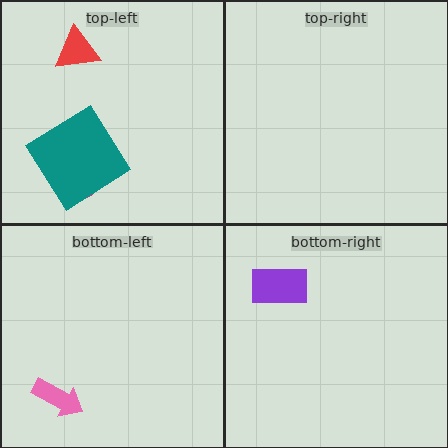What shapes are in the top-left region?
The red triangle, the magenta ellipse, the teal diamond.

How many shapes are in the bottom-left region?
1.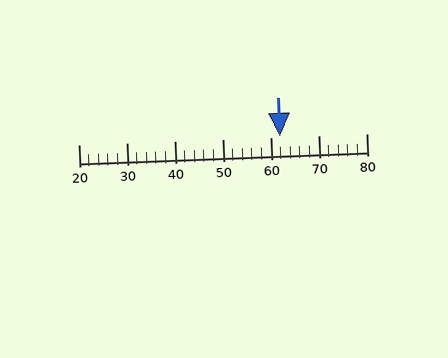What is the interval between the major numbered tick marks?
The major tick marks are spaced 10 units apart.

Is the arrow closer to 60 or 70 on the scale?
The arrow is closer to 60.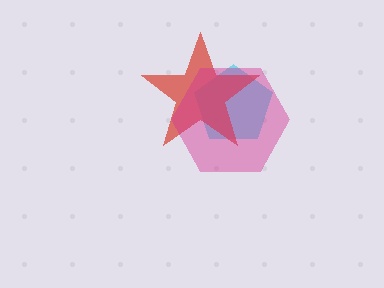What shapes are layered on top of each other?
The layered shapes are: a cyan pentagon, a red star, a magenta hexagon.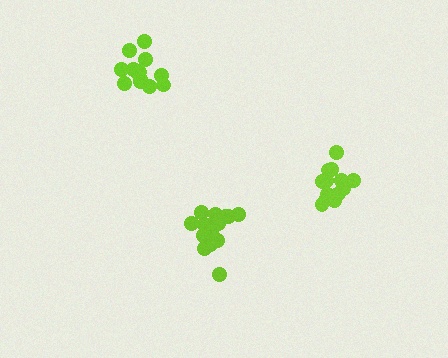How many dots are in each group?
Group 1: 15 dots, Group 2: 14 dots, Group 3: 14 dots (43 total).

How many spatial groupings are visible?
There are 3 spatial groupings.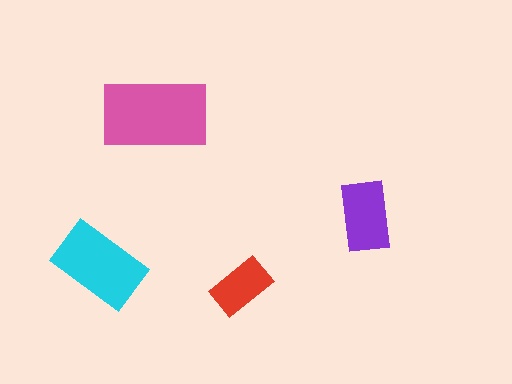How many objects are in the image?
There are 4 objects in the image.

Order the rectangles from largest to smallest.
the pink one, the cyan one, the purple one, the red one.